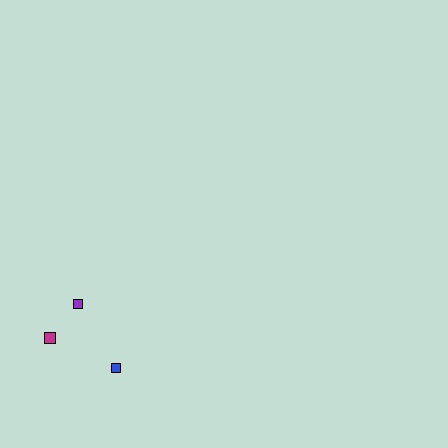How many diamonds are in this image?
There are no diamonds.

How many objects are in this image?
There are 3 objects.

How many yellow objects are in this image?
There are no yellow objects.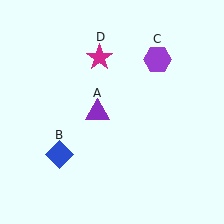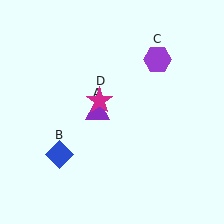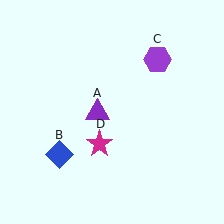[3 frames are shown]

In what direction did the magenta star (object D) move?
The magenta star (object D) moved down.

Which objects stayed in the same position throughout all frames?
Purple triangle (object A) and blue diamond (object B) and purple hexagon (object C) remained stationary.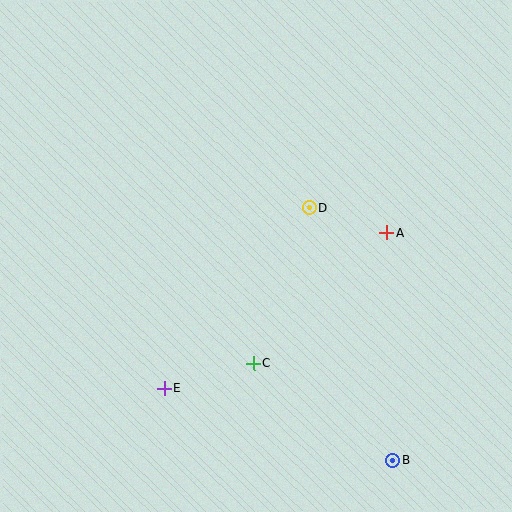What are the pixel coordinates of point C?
Point C is at (254, 364).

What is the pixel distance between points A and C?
The distance between A and C is 186 pixels.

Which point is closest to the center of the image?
Point D at (310, 208) is closest to the center.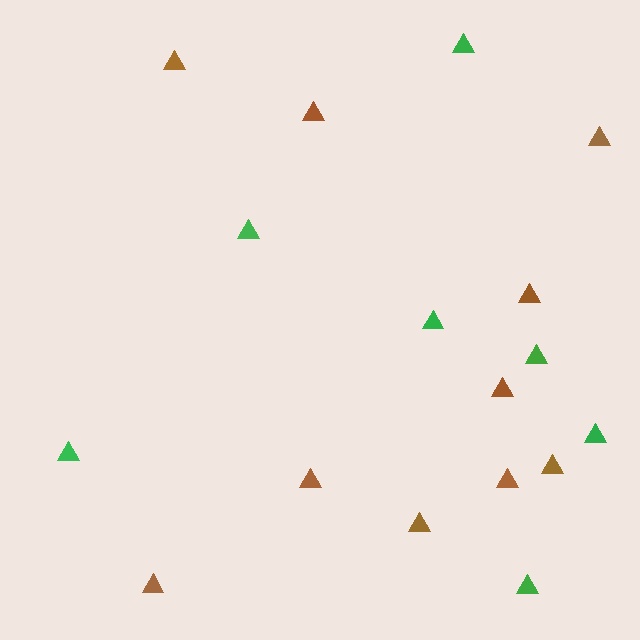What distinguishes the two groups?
There are 2 groups: one group of brown triangles (10) and one group of green triangles (7).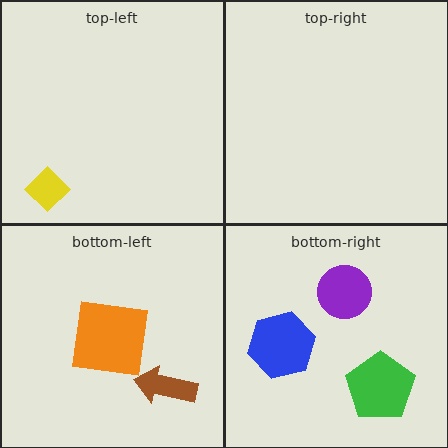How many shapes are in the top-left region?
1.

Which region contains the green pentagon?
The bottom-right region.